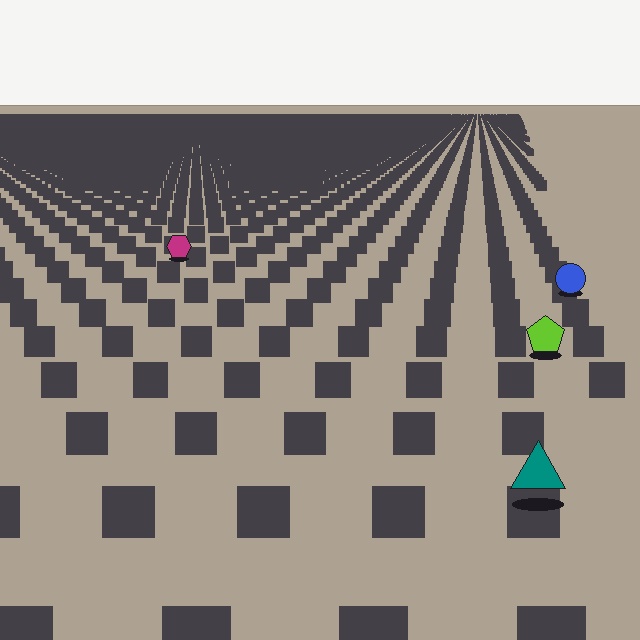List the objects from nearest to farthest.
From nearest to farthest: the teal triangle, the lime pentagon, the blue circle, the magenta hexagon.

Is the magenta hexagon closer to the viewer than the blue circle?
No. The blue circle is closer — you can tell from the texture gradient: the ground texture is coarser near it.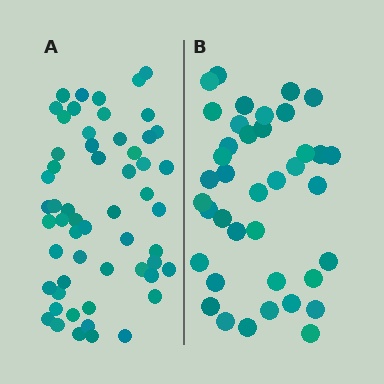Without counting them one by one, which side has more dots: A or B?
Region A (the left region) has more dots.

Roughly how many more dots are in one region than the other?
Region A has approximately 15 more dots than region B.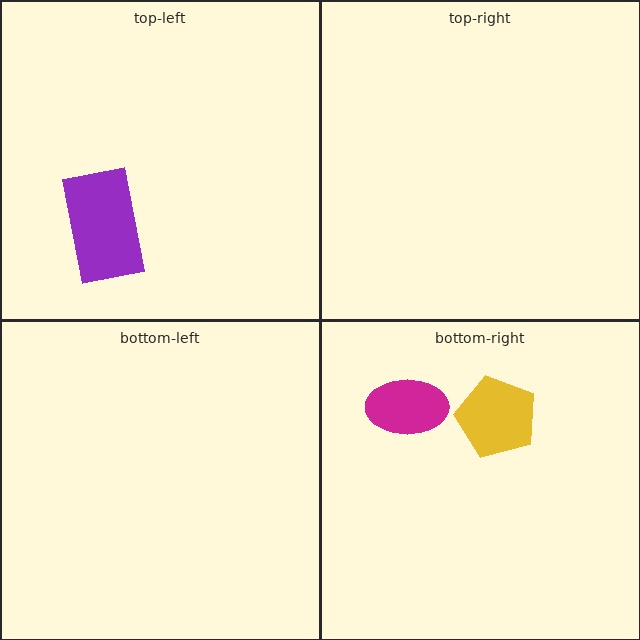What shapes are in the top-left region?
The purple rectangle.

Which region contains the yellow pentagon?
The bottom-right region.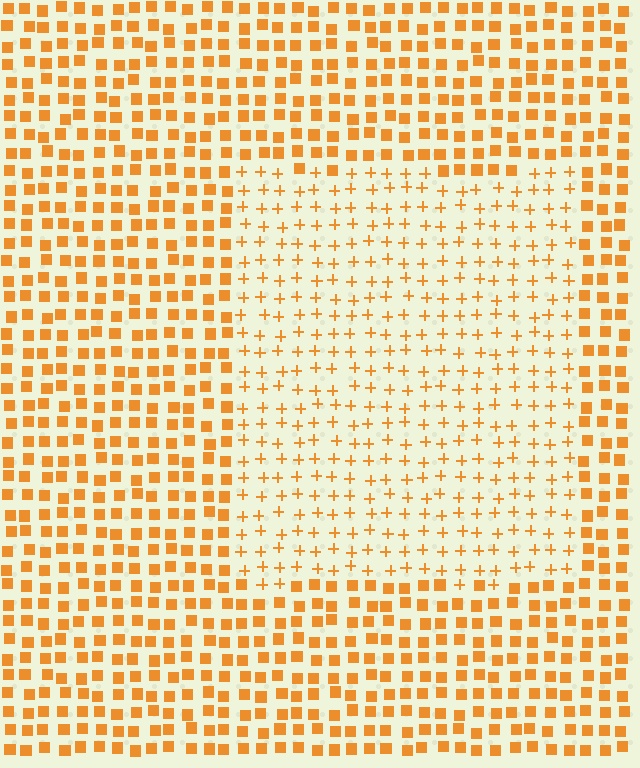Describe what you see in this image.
The image is filled with small orange elements arranged in a uniform grid. A rectangle-shaped region contains plus signs, while the surrounding area contains squares. The boundary is defined purely by the change in element shape.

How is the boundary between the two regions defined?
The boundary is defined by a change in element shape: plus signs inside vs. squares outside. All elements share the same color and spacing.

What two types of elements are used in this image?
The image uses plus signs inside the rectangle region and squares outside it.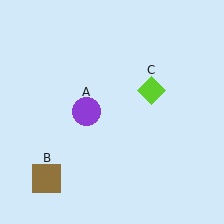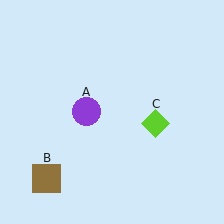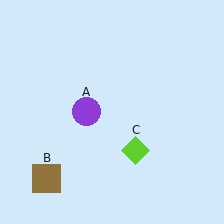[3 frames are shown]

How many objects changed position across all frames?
1 object changed position: lime diamond (object C).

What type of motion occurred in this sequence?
The lime diamond (object C) rotated clockwise around the center of the scene.